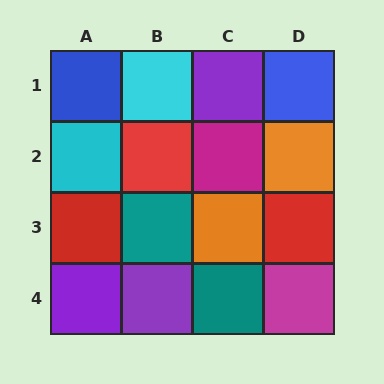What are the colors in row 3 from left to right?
Red, teal, orange, red.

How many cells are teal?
2 cells are teal.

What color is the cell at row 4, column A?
Purple.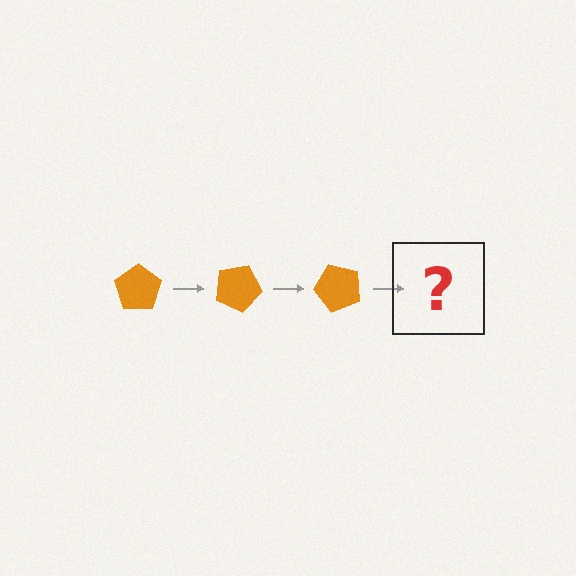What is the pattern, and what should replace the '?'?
The pattern is that the pentagon rotates 25 degrees each step. The '?' should be an orange pentagon rotated 75 degrees.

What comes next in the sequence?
The next element should be an orange pentagon rotated 75 degrees.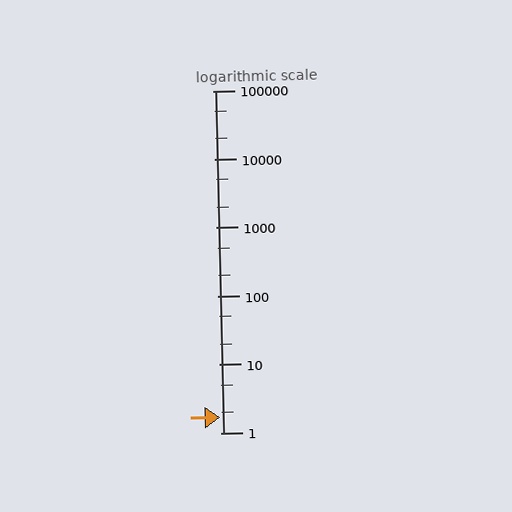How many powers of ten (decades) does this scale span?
The scale spans 5 decades, from 1 to 100000.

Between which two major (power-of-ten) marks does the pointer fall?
The pointer is between 1 and 10.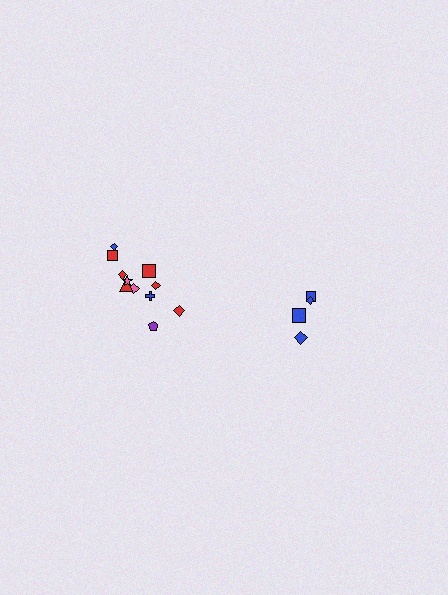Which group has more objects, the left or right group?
The left group.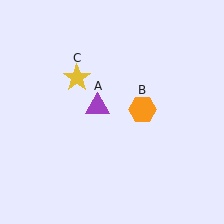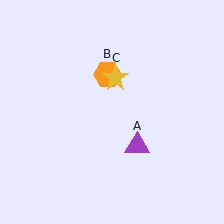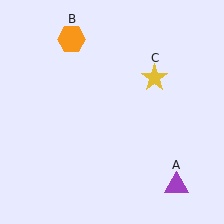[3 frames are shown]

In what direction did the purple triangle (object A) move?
The purple triangle (object A) moved down and to the right.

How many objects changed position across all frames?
3 objects changed position: purple triangle (object A), orange hexagon (object B), yellow star (object C).